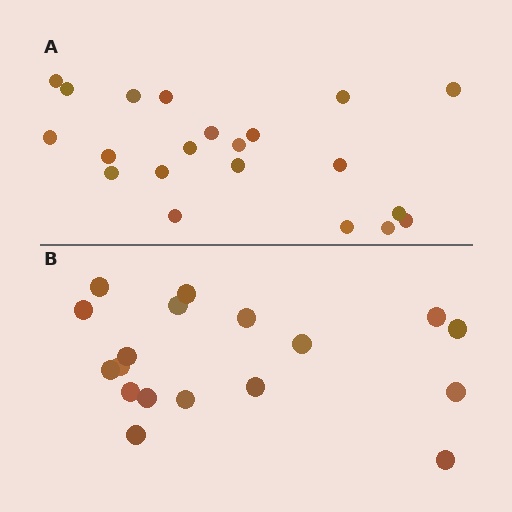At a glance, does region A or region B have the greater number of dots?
Region A (the top region) has more dots.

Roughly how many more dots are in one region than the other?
Region A has just a few more — roughly 2 or 3 more dots than region B.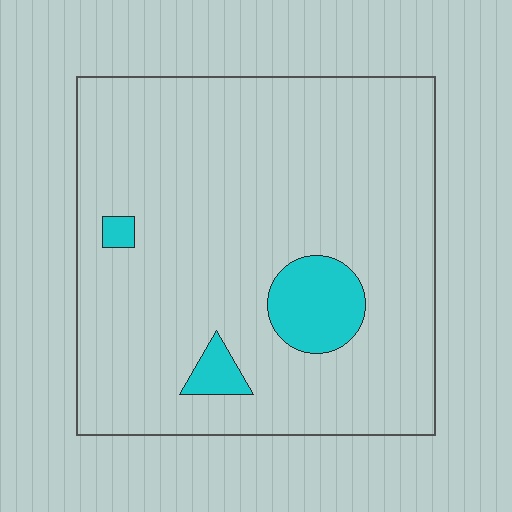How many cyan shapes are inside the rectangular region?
3.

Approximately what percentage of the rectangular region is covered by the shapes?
Approximately 10%.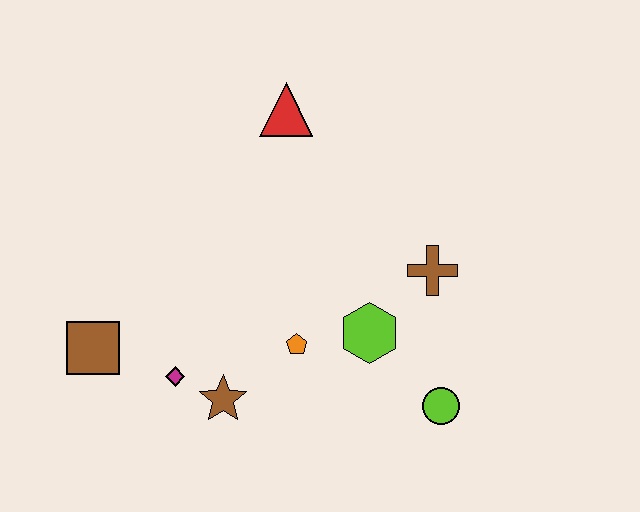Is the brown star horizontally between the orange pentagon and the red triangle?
No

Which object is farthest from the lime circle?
The brown square is farthest from the lime circle.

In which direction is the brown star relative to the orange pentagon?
The brown star is to the left of the orange pentagon.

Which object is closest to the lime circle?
The lime hexagon is closest to the lime circle.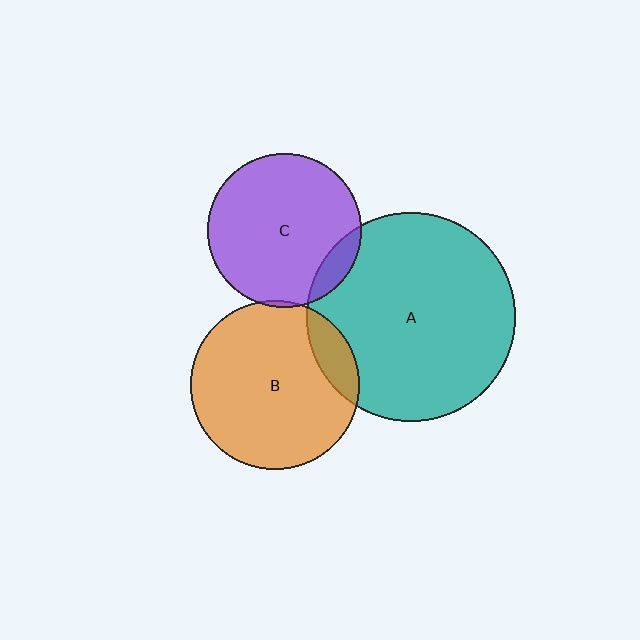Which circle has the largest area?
Circle A (teal).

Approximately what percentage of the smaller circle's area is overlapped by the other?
Approximately 5%.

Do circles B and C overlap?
Yes.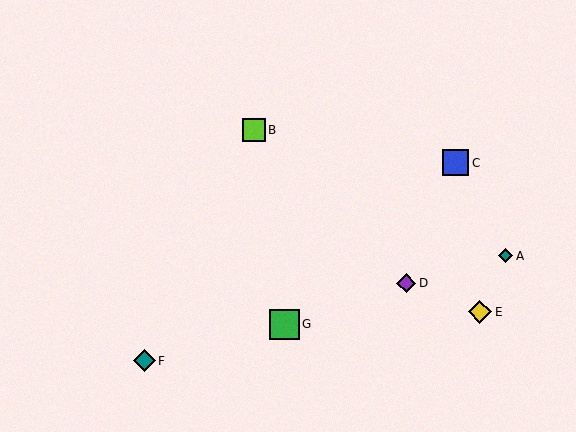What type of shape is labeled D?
Shape D is a purple diamond.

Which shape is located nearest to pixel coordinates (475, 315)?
The yellow diamond (labeled E) at (480, 312) is nearest to that location.